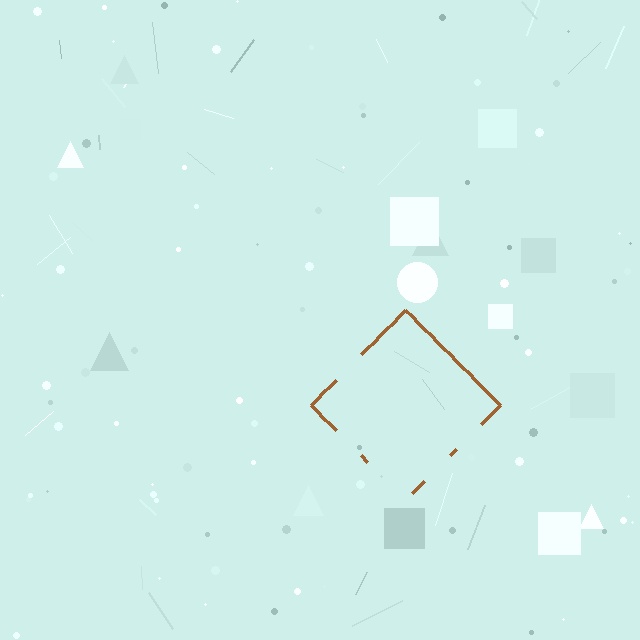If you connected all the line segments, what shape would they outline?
They would outline a diamond.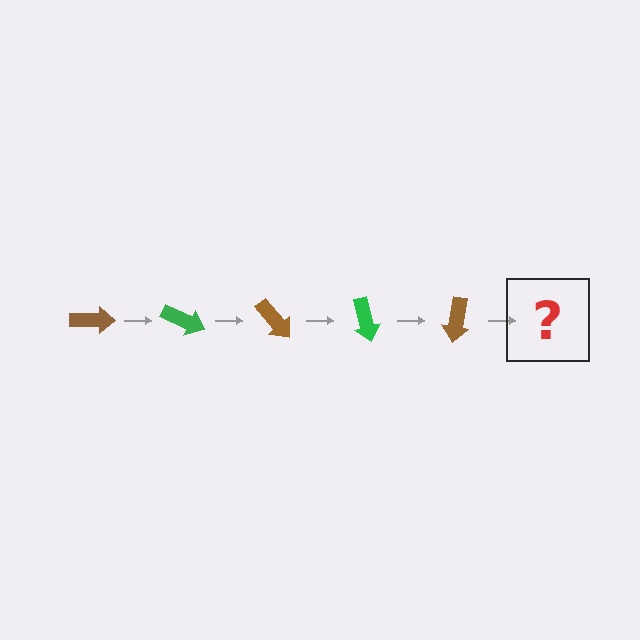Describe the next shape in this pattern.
It should be a green arrow, rotated 125 degrees from the start.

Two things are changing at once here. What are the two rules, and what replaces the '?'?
The two rules are that it rotates 25 degrees each step and the color cycles through brown and green. The '?' should be a green arrow, rotated 125 degrees from the start.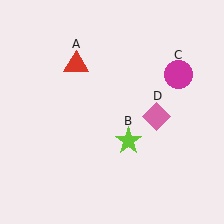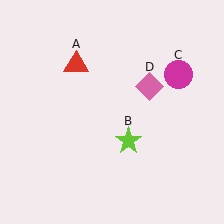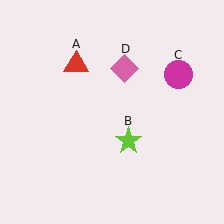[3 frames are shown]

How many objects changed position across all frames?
1 object changed position: pink diamond (object D).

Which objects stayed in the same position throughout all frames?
Red triangle (object A) and lime star (object B) and magenta circle (object C) remained stationary.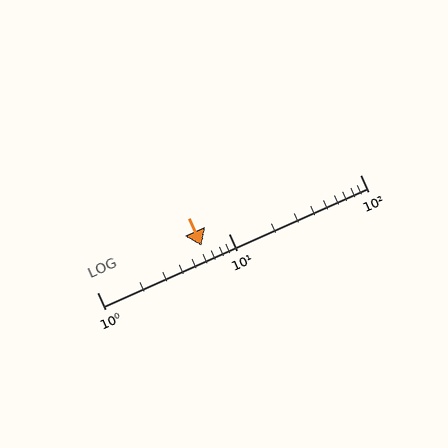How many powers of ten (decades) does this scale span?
The scale spans 2 decades, from 1 to 100.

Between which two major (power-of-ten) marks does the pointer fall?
The pointer is between 1 and 10.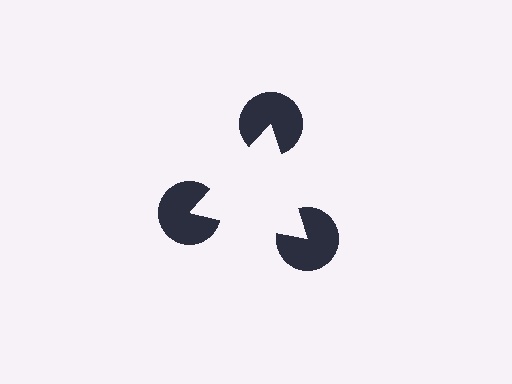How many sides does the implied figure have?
3 sides.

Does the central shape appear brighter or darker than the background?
It typically appears slightly brighter than the background, even though no actual brightness change is drawn.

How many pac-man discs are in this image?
There are 3 — one at each vertex of the illusory triangle.